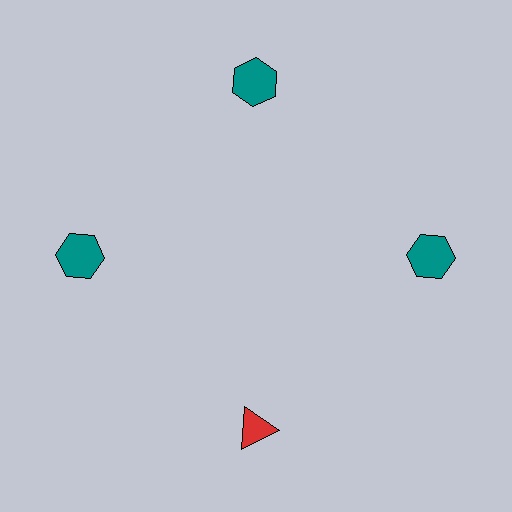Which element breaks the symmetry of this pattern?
The red triangle at roughly the 6 o'clock position breaks the symmetry. All other shapes are teal hexagons.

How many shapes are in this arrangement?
There are 4 shapes arranged in a ring pattern.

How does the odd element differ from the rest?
It differs in both color (red instead of teal) and shape (triangle instead of hexagon).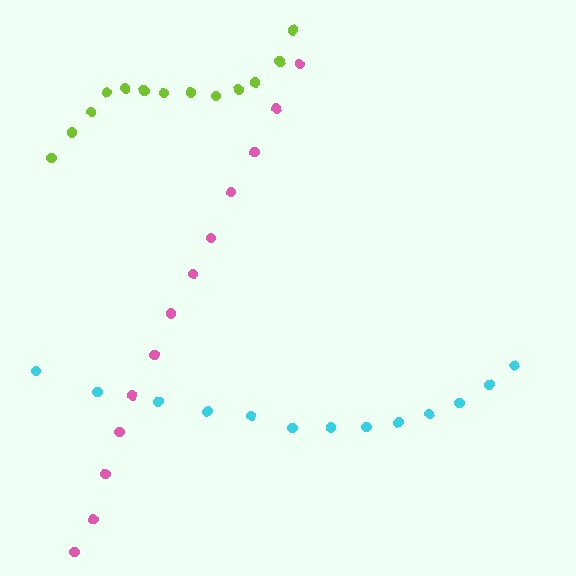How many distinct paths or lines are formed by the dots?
There are 3 distinct paths.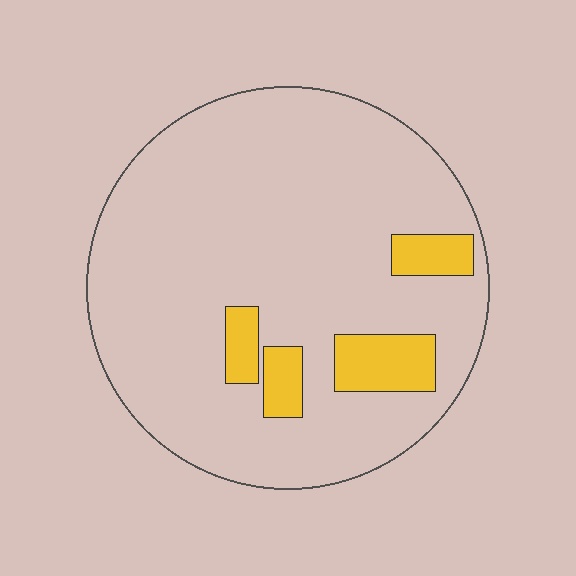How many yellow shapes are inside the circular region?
4.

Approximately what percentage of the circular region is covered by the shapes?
Approximately 10%.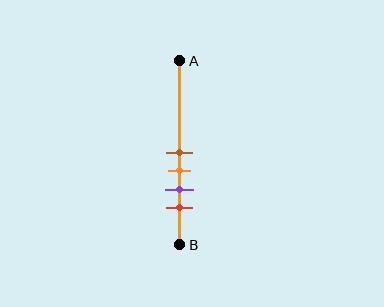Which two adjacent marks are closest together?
The brown and orange marks are the closest adjacent pair.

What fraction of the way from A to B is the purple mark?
The purple mark is approximately 70% (0.7) of the way from A to B.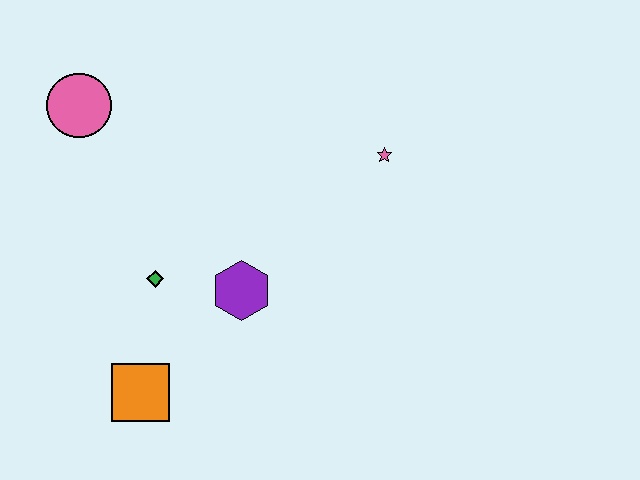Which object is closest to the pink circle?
The green diamond is closest to the pink circle.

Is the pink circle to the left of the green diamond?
Yes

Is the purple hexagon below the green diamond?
Yes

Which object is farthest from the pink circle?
The pink star is farthest from the pink circle.